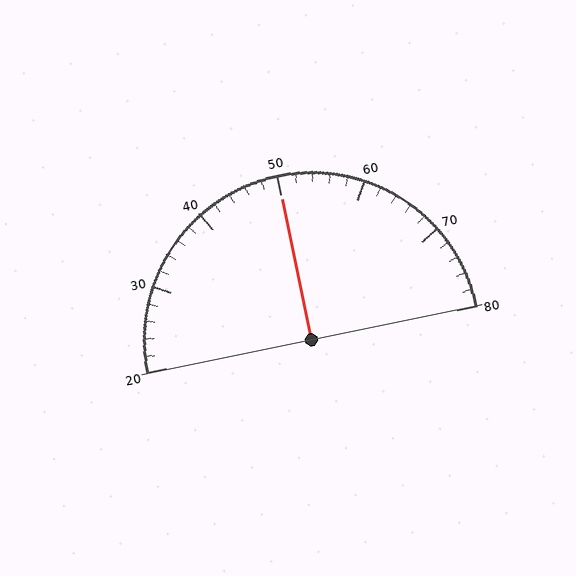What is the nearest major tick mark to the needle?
The nearest major tick mark is 50.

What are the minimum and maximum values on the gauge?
The gauge ranges from 20 to 80.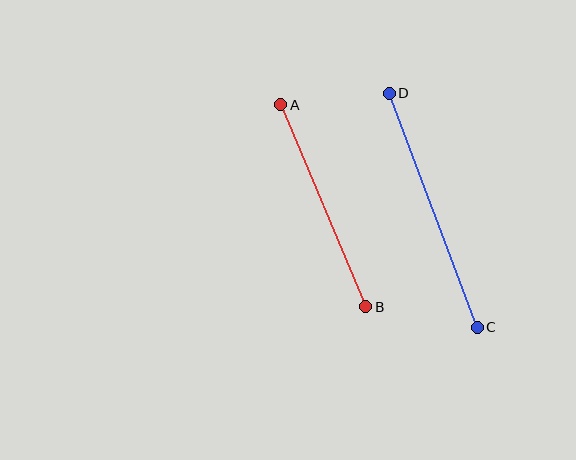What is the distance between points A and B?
The distance is approximately 219 pixels.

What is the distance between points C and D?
The distance is approximately 250 pixels.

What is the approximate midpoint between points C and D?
The midpoint is at approximately (433, 210) pixels.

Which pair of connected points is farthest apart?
Points C and D are farthest apart.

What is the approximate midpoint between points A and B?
The midpoint is at approximately (323, 206) pixels.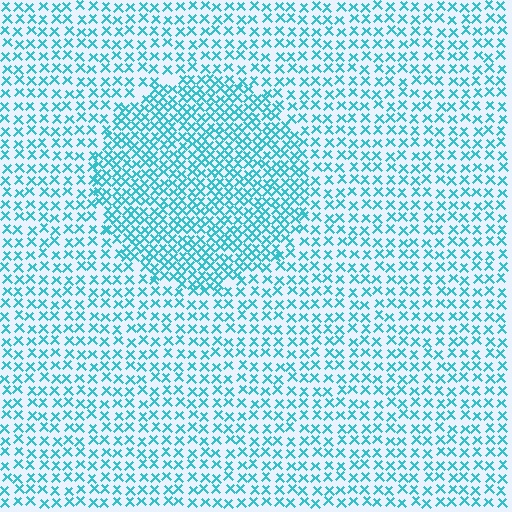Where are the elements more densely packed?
The elements are more densely packed inside the circle boundary.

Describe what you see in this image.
The image contains small cyan elements arranged at two different densities. A circle-shaped region is visible where the elements are more densely packed than the surrounding area.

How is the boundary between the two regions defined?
The boundary is defined by a change in element density (approximately 1.8x ratio). All elements are the same color, size, and shape.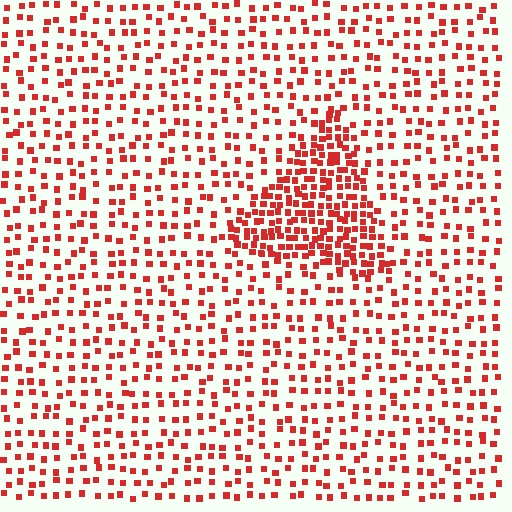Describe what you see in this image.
The image contains small red elements arranged at two different densities. A triangle-shaped region is visible where the elements are more densely packed than the surrounding area.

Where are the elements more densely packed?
The elements are more densely packed inside the triangle boundary.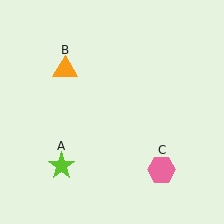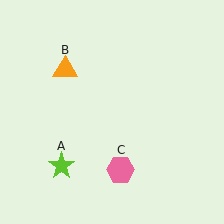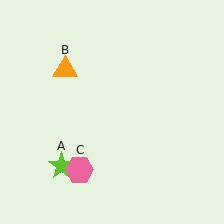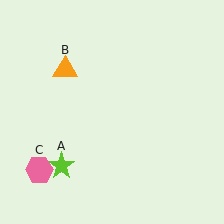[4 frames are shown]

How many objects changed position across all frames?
1 object changed position: pink hexagon (object C).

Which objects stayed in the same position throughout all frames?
Lime star (object A) and orange triangle (object B) remained stationary.